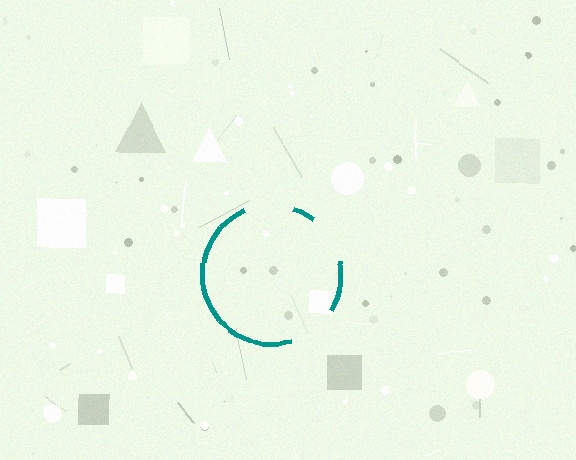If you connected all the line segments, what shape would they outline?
They would outline a circle.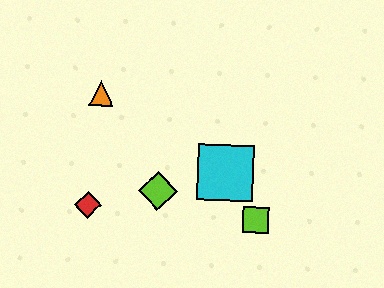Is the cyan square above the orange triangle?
No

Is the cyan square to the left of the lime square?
Yes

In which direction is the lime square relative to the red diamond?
The lime square is to the right of the red diamond.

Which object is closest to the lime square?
The cyan square is closest to the lime square.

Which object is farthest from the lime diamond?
The orange triangle is farthest from the lime diamond.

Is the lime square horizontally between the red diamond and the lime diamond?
No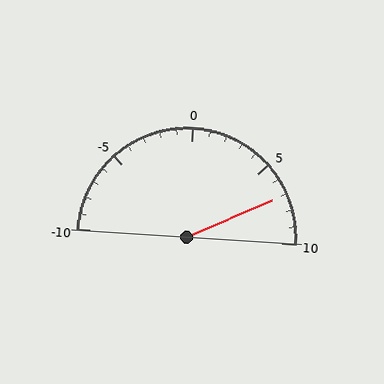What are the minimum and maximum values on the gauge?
The gauge ranges from -10 to 10.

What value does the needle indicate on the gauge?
The needle indicates approximately 7.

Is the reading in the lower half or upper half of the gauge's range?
The reading is in the upper half of the range (-10 to 10).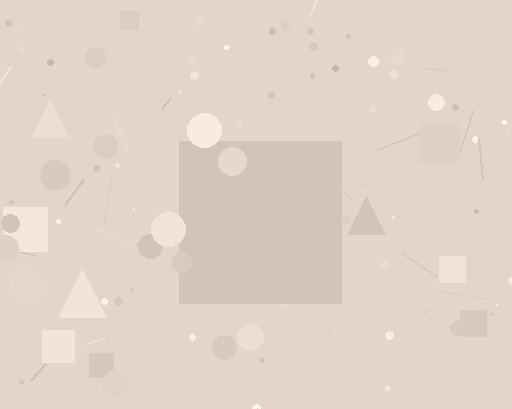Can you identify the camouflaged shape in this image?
The camouflaged shape is a square.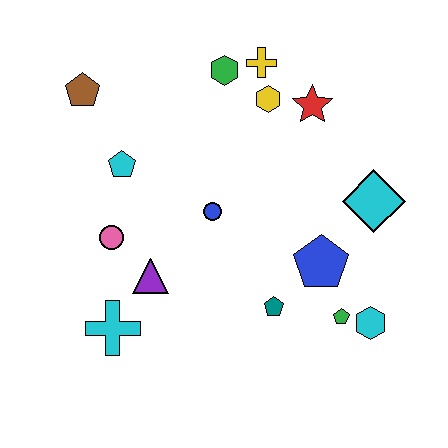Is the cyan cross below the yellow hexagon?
Yes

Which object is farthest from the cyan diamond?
The brown pentagon is farthest from the cyan diamond.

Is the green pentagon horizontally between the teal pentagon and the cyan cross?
No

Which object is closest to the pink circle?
The purple triangle is closest to the pink circle.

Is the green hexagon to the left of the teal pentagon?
Yes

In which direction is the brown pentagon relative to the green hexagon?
The brown pentagon is to the left of the green hexagon.